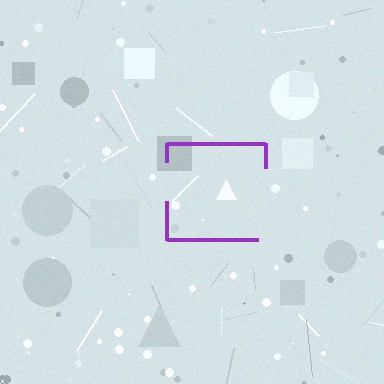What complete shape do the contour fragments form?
The contour fragments form a square.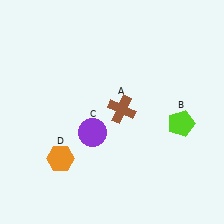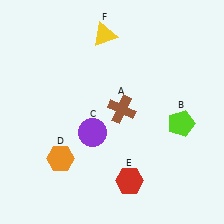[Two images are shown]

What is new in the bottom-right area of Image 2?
A red hexagon (E) was added in the bottom-right area of Image 2.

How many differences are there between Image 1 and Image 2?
There are 2 differences between the two images.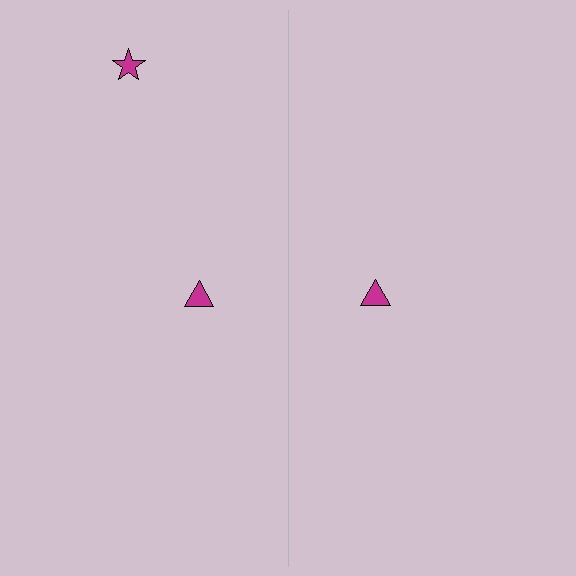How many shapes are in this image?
There are 3 shapes in this image.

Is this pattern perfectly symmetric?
No, the pattern is not perfectly symmetric. A magenta star is missing from the right side.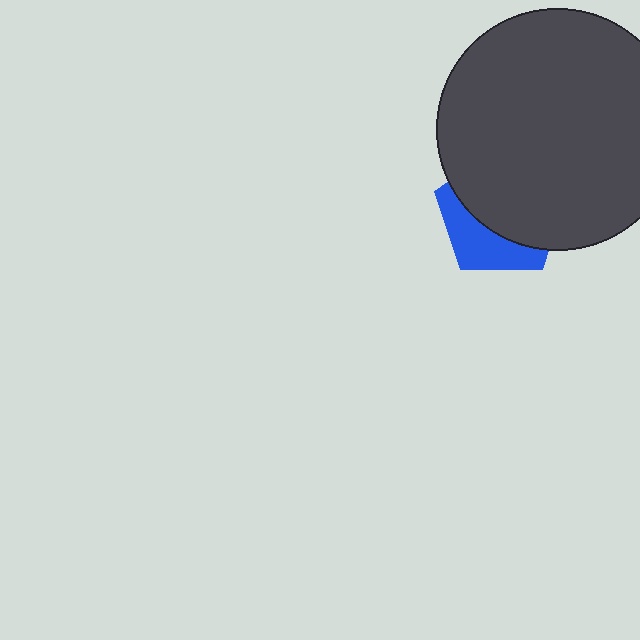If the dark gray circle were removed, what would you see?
You would see the complete blue pentagon.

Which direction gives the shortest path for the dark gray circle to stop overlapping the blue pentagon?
Moving up gives the shortest separation.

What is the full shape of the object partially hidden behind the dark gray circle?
The partially hidden object is a blue pentagon.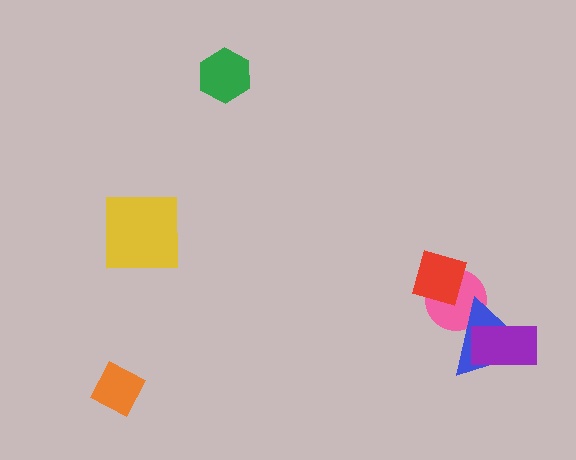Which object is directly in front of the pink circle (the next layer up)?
The blue triangle is directly in front of the pink circle.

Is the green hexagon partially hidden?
No, no other shape covers it.